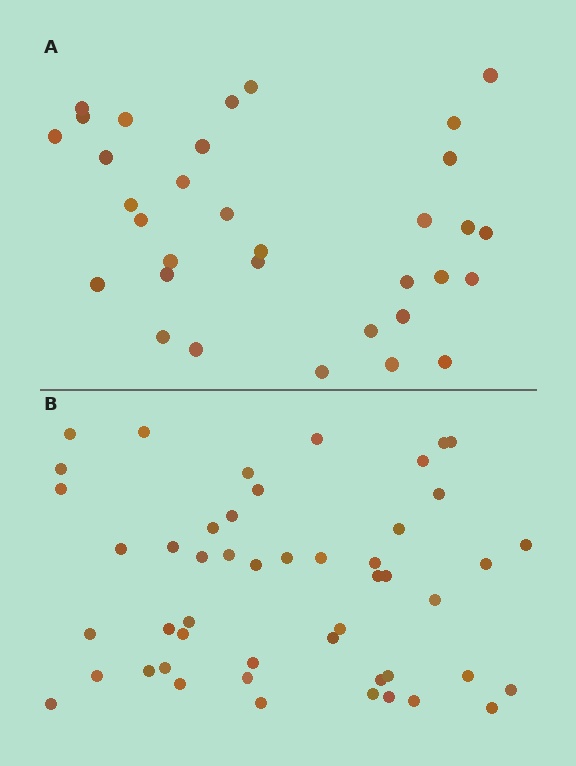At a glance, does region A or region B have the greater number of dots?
Region B (the bottom region) has more dots.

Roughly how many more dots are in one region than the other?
Region B has approximately 15 more dots than region A.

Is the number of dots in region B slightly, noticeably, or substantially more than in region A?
Region B has substantially more. The ratio is roughly 1.5 to 1.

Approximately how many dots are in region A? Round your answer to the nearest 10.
About 30 dots. (The exact count is 33, which rounds to 30.)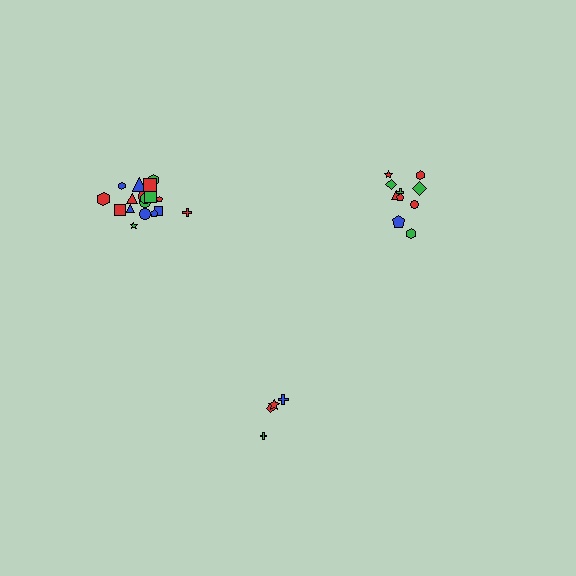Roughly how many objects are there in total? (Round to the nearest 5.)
Roughly 30 objects in total.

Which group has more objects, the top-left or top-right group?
The top-left group.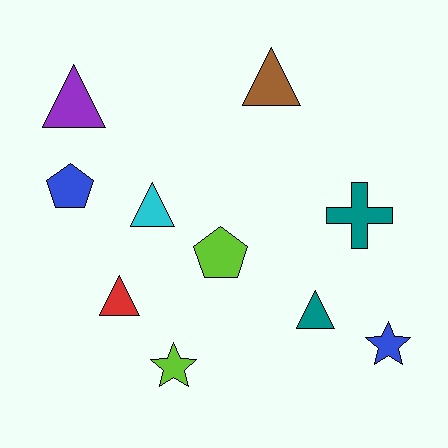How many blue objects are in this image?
There are 2 blue objects.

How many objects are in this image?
There are 10 objects.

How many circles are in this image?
There are no circles.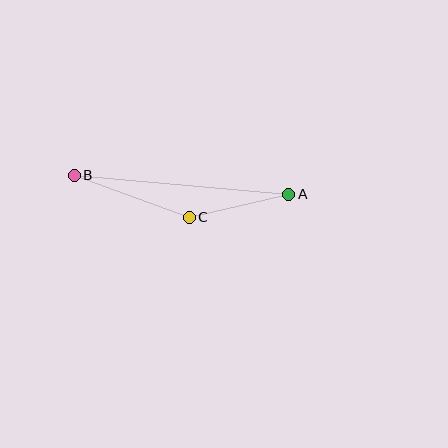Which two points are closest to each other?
Points A and C are closest to each other.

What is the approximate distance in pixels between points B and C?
The distance between B and C is approximately 122 pixels.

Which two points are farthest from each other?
Points A and B are farthest from each other.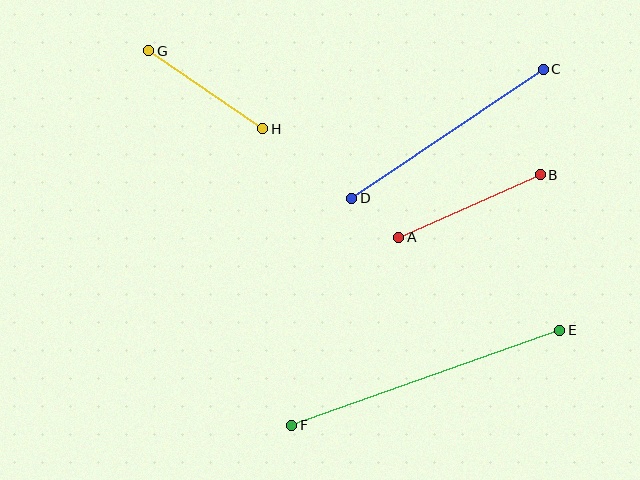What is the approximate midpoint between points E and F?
The midpoint is at approximately (426, 378) pixels.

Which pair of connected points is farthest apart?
Points E and F are farthest apart.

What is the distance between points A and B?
The distance is approximately 155 pixels.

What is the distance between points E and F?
The distance is approximately 284 pixels.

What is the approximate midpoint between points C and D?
The midpoint is at approximately (448, 134) pixels.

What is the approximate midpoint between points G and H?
The midpoint is at approximately (206, 90) pixels.